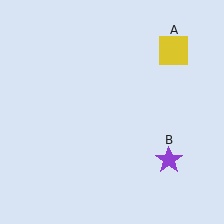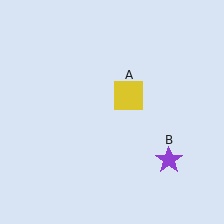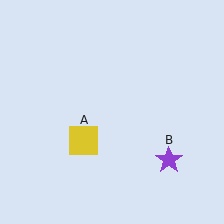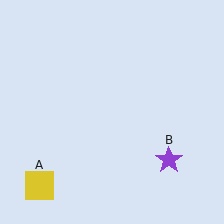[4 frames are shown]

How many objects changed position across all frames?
1 object changed position: yellow square (object A).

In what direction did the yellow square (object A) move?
The yellow square (object A) moved down and to the left.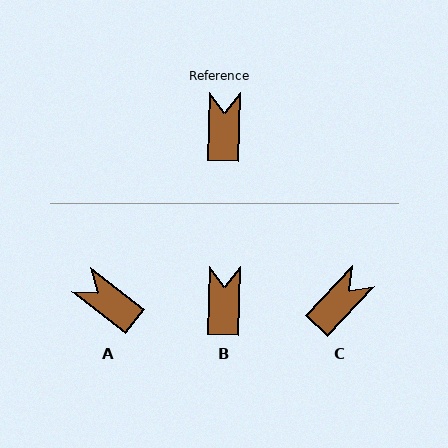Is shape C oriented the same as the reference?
No, it is off by about 42 degrees.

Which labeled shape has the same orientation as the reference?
B.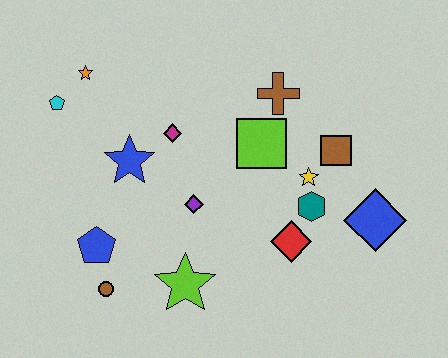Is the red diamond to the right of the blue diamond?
No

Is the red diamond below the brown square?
Yes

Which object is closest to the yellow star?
The teal hexagon is closest to the yellow star.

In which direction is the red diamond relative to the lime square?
The red diamond is below the lime square.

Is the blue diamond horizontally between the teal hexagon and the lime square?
No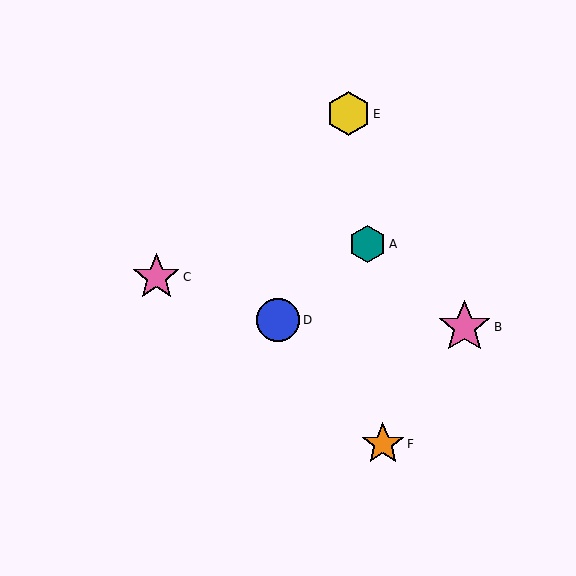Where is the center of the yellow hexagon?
The center of the yellow hexagon is at (348, 114).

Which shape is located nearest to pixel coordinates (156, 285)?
The pink star (labeled C) at (156, 277) is nearest to that location.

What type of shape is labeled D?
Shape D is a blue circle.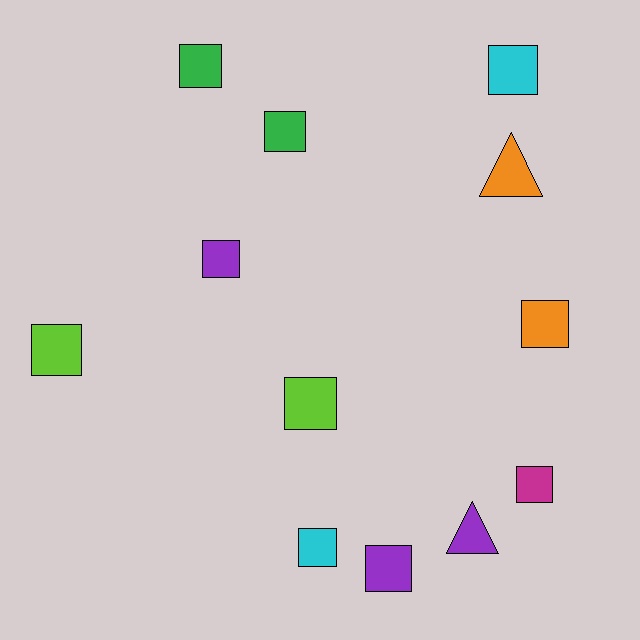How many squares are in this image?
There are 10 squares.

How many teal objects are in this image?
There are no teal objects.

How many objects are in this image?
There are 12 objects.